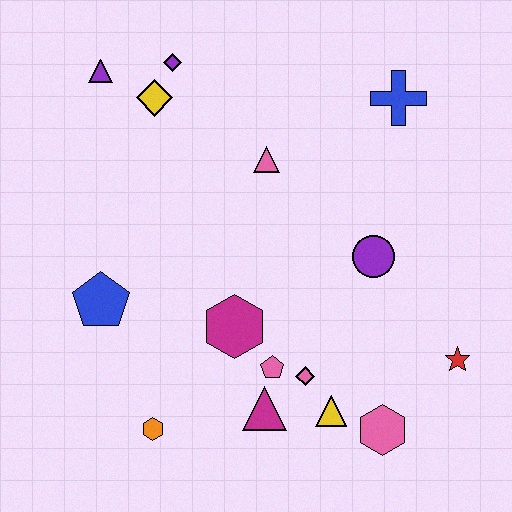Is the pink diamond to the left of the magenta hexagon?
No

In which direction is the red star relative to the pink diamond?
The red star is to the right of the pink diamond.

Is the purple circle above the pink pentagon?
Yes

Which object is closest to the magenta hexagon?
The pink pentagon is closest to the magenta hexagon.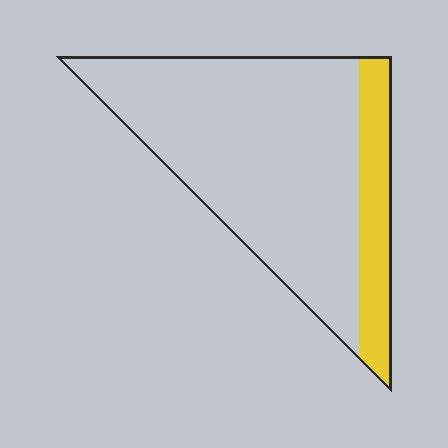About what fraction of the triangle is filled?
About one fifth (1/5).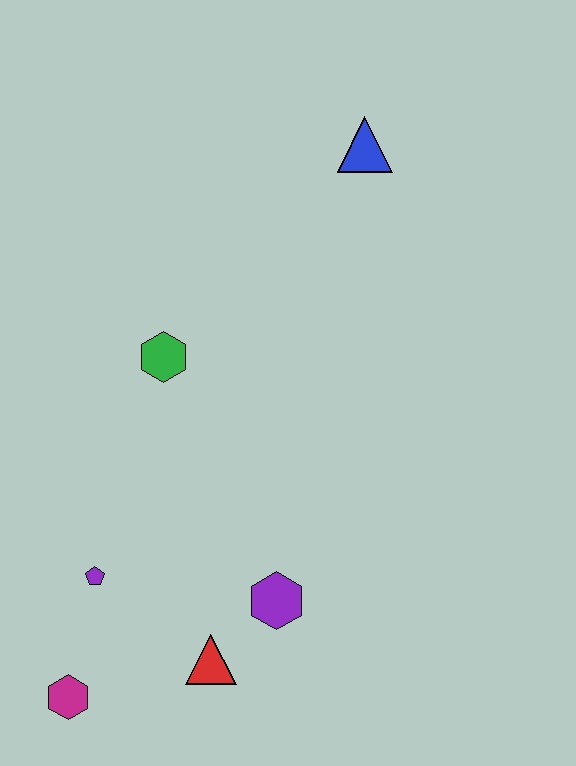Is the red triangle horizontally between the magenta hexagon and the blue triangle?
Yes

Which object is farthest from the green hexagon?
The magenta hexagon is farthest from the green hexagon.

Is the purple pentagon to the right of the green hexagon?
No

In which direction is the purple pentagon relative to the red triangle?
The purple pentagon is to the left of the red triangle.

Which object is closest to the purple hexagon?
The red triangle is closest to the purple hexagon.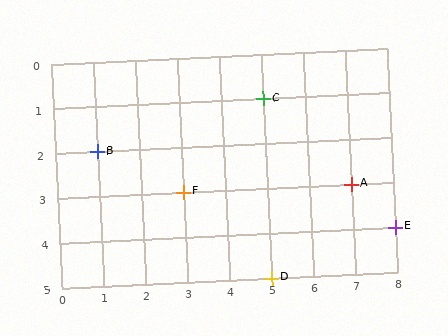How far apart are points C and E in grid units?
Points C and E are 3 columns and 3 rows apart (about 4.2 grid units diagonally).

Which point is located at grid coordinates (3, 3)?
Point F is at (3, 3).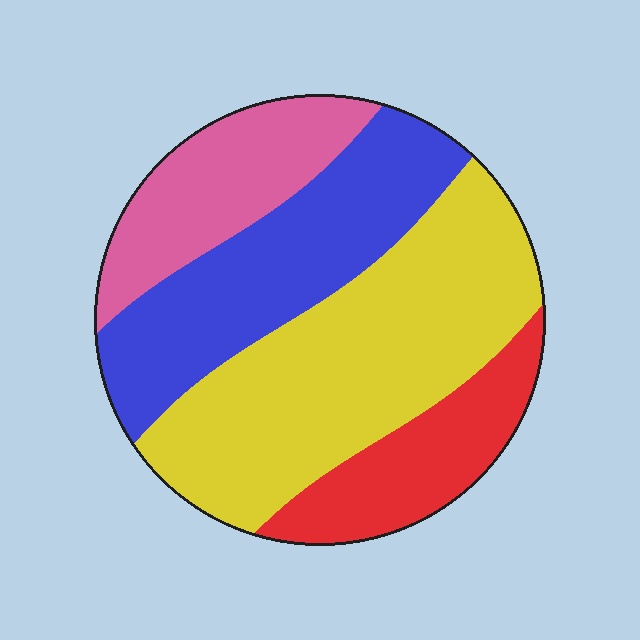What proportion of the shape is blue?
Blue covers around 25% of the shape.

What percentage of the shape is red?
Red takes up about one sixth (1/6) of the shape.